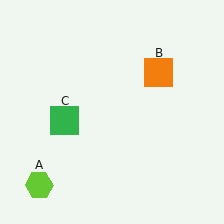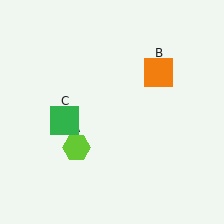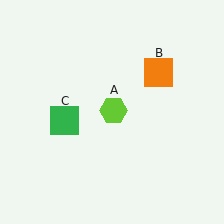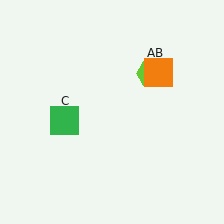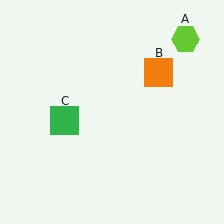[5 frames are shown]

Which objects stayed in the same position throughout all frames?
Orange square (object B) and green square (object C) remained stationary.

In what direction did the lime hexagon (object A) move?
The lime hexagon (object A) moved up and to the right.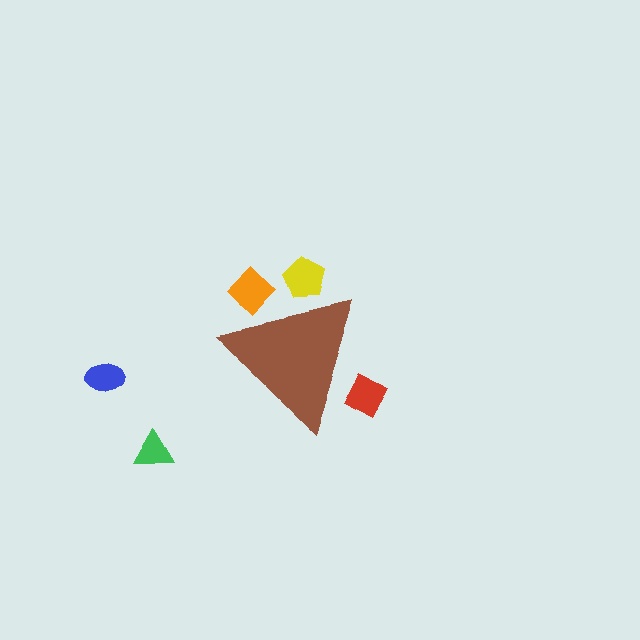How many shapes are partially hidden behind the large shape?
3 shapes are partially hidden.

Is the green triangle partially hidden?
No, the green triangle is fully visible.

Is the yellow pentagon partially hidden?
Yes, the yellow pentagon is partially hidden behind the brown triangle.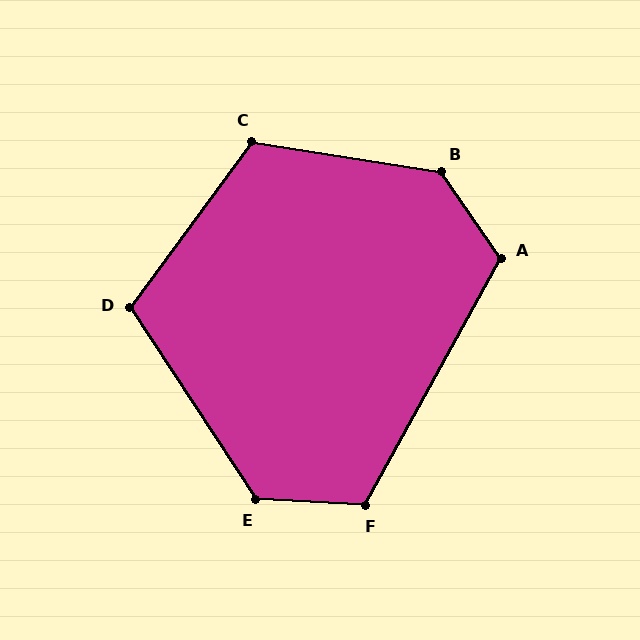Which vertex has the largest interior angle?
B, at approximately 134 degrees.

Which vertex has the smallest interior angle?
D, at approximately 110 degrees.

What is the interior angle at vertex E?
Approximately 126 degrees (obtuse).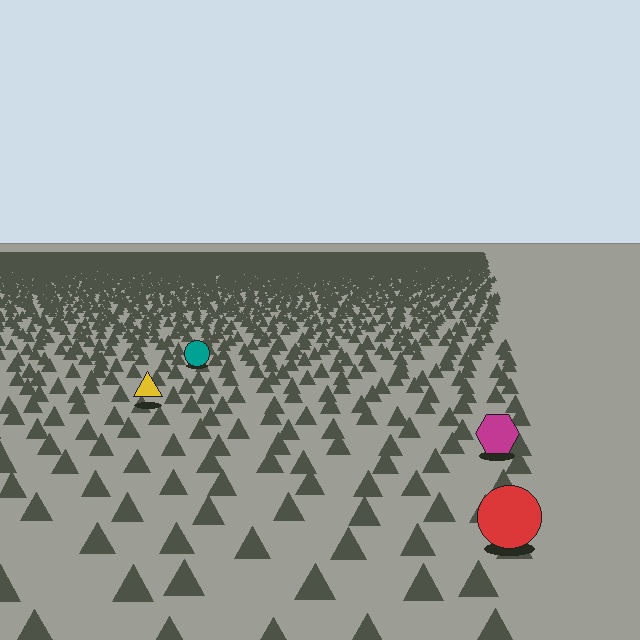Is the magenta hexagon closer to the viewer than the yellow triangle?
Yes. The magenta hexagon is closer — you can tell from the texture gradient: the ground texture is coarser near it.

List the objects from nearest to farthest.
From nearest to farthest: the red circle, the magenta hexagon, the yellow triangle, the teal circle.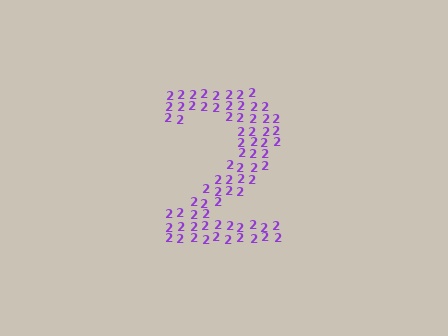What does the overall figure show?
The overall figure shows the digit 2.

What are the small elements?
The small elements are digit 2's.